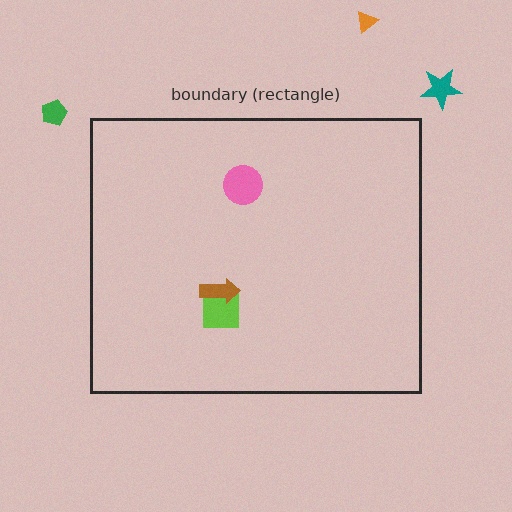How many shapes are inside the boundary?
3 inside, 3 outside.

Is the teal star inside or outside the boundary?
Outside.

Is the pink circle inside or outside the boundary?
Inside.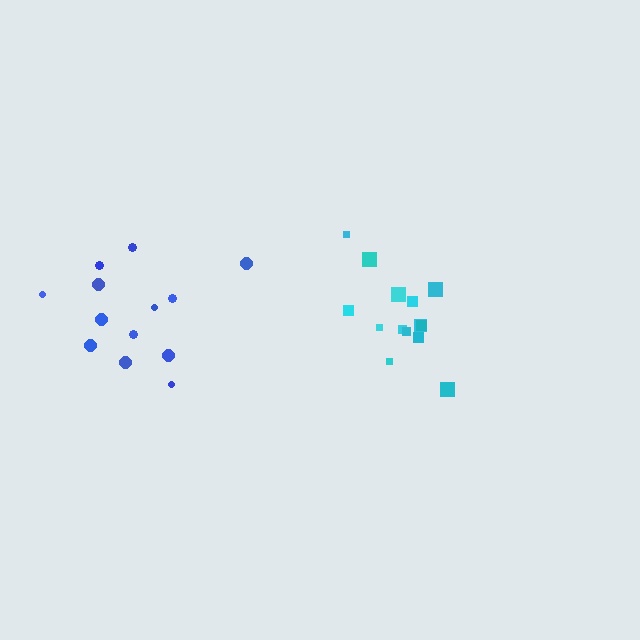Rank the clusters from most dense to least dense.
cyan, blue.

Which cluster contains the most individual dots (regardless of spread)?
Cyan (14).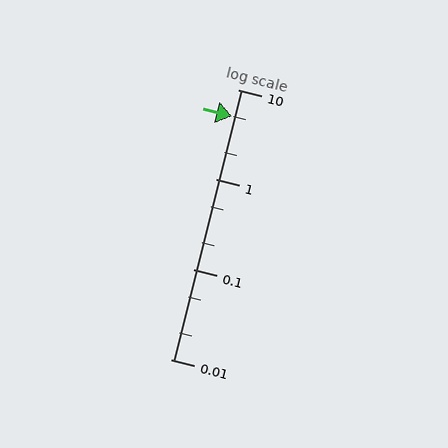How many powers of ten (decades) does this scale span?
The scale spans 3 decades, from 0.01 to 10.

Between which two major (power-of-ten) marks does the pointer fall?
The pointer is between 1 and 10.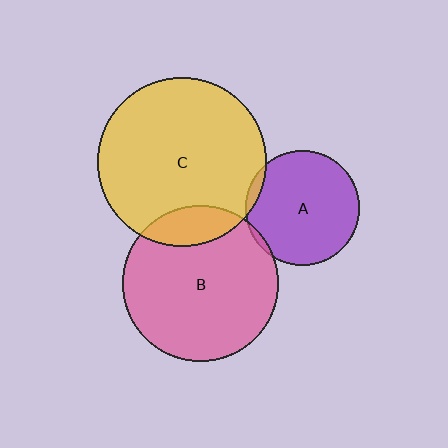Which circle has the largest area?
Circle C (yellow).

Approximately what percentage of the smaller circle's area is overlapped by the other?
Approximately 15%.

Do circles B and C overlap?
Yes.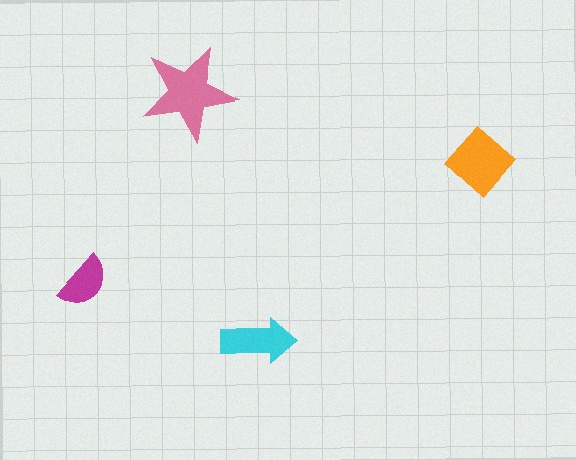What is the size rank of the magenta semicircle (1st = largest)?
4th.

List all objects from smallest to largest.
The magenta semicircle, the cyan arrow, the orange diamond, the pink star.